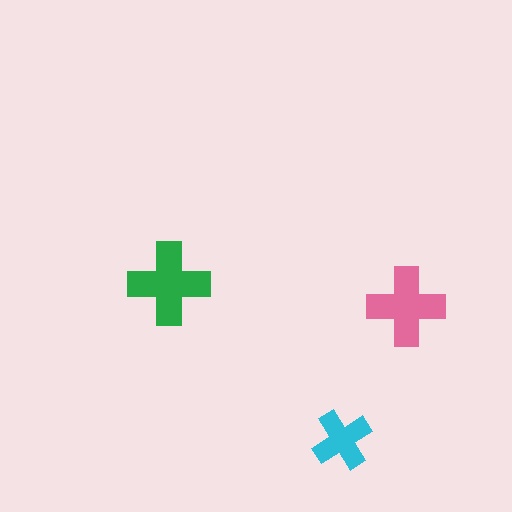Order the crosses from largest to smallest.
the green one, the pink one, the cyan one.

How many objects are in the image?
There are 3 objects in the image.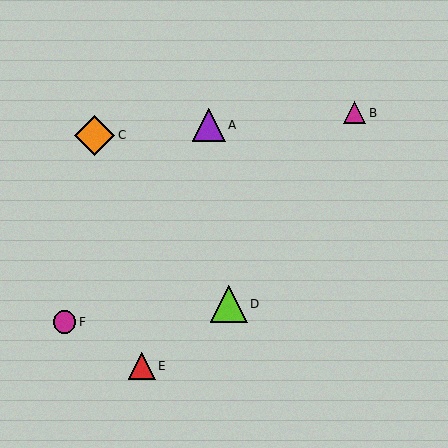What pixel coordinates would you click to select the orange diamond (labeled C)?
Click at (95, 135) to select the orange diamond C.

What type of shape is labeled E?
Shape E is a red triangle.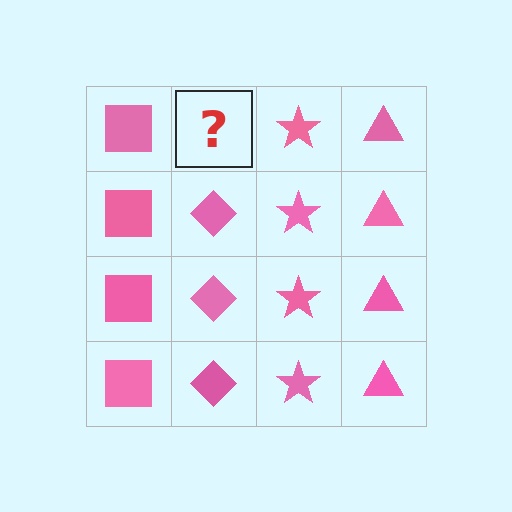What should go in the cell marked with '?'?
The missing cell should contain a pink diamond.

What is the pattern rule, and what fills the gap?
The rule is that each column has a consistent shape. The gap should be filled with a pink diamond.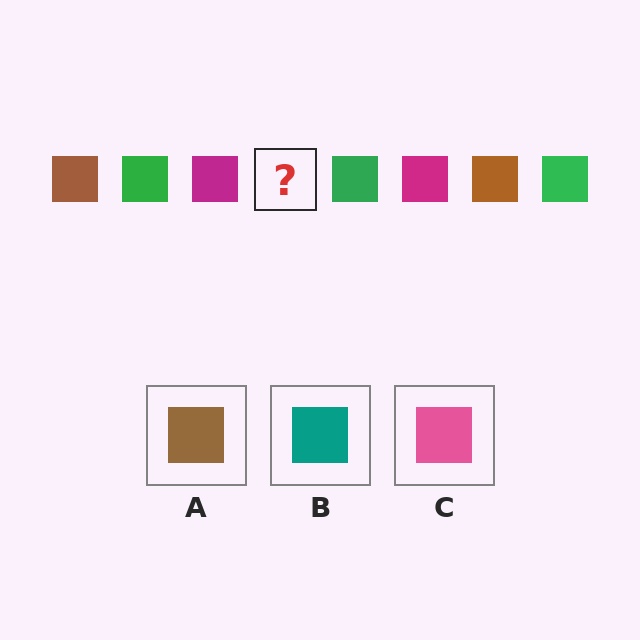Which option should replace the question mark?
Option A.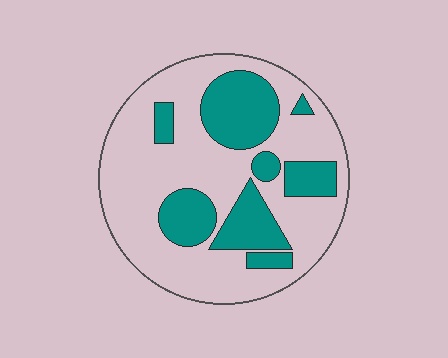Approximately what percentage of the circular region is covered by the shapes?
Approximately 30%.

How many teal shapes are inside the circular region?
8.